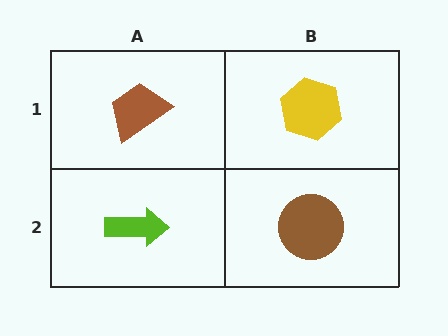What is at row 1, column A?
A brown trapezoid.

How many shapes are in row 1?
2 shapes.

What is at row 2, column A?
A lime arrow.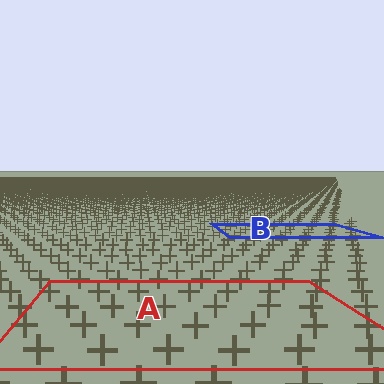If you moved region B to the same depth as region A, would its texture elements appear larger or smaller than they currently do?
They would appear larger. At a closer depth, the same texture elements are projected at a bigger on-screen size.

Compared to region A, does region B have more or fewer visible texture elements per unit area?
Region B has more texture elements per unit area — they are packed more densely because it is farther away.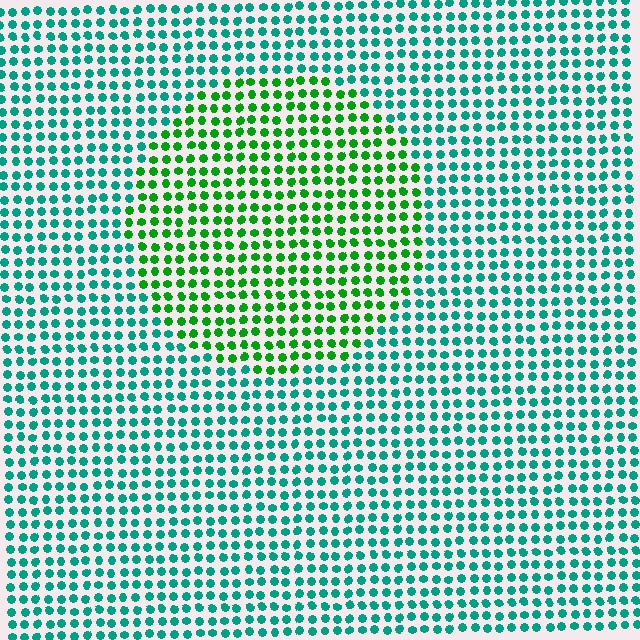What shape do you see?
I see a circle.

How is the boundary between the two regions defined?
The boundary is defined purely by a slight shift in hue (about 43 degrees). Spacing, size, and orientation are identical on both sides.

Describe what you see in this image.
The image is filled with small teal elements in a uniform arrangement. A circle-shaped region is visible where the elements are tinted to a slightly different hue, forming a subtle color boundary.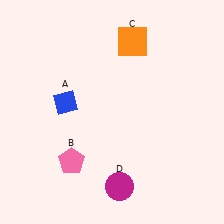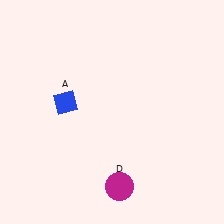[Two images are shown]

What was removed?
The orange square (C), the pink pentagon (B) were removed in Image 2.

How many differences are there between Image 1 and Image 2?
There are 2 differences between the two images.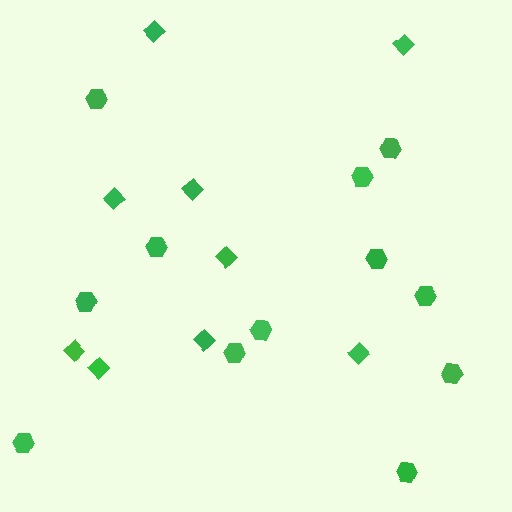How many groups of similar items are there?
There are 2 groups: one group of diamonds (9) and one group of hexagons (12).